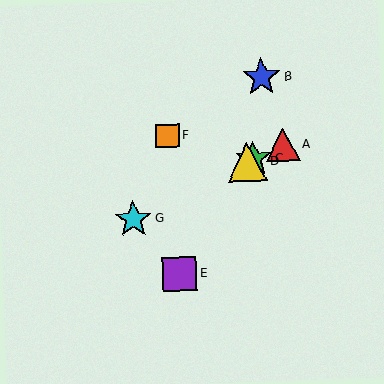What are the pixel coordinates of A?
Object A is at (283, 144).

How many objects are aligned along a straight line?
4 objects (A, C, D, G) are aligned along a straight line.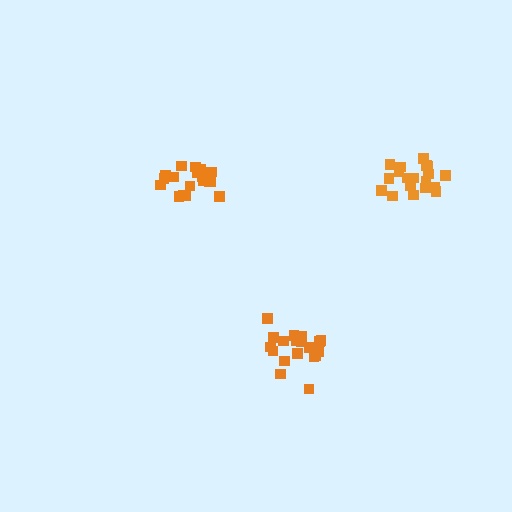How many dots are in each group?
Group 1: 19 dots, Group 2: 18 dots, Group 3: 19 dots (56 total).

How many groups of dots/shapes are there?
There are 3 groups.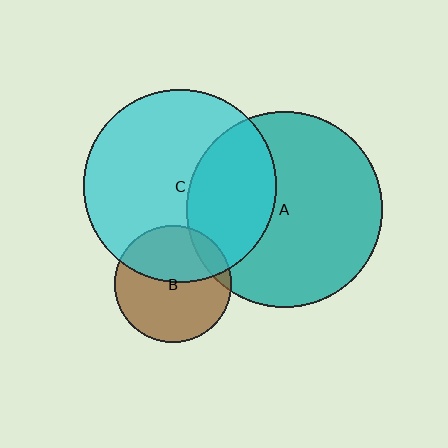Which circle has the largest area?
Circle A (teal).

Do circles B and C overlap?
Yes.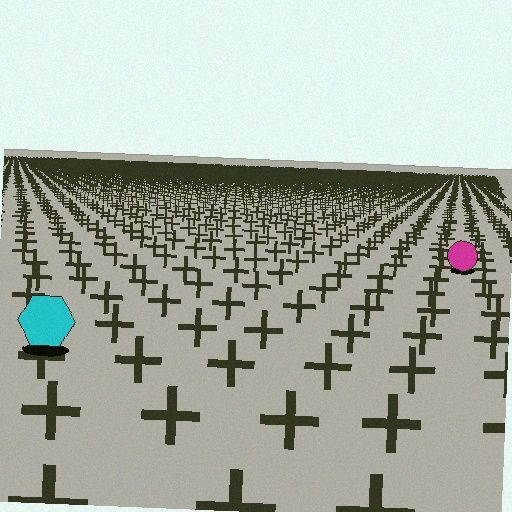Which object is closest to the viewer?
The cyan hexagon is closest. The texture marks near it are larger and more spread out.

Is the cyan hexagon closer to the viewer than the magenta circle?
Yes. The cyan hexagon is closer — you can tell from the texture gradient: the ground texture is coarser near it.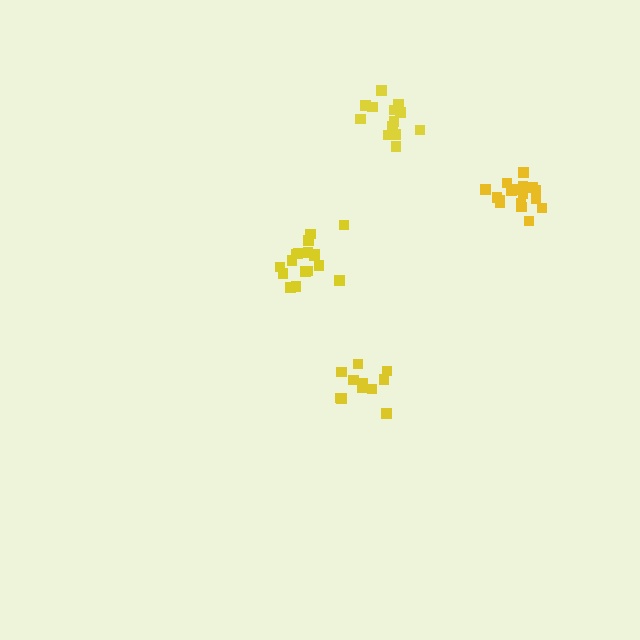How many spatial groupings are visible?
There are 4 spatial groupings.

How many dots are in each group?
Group 1: 17 dots, Group 2: 14 dots, Group 3: 11 dots, Group 4: 17 dots (59 total).